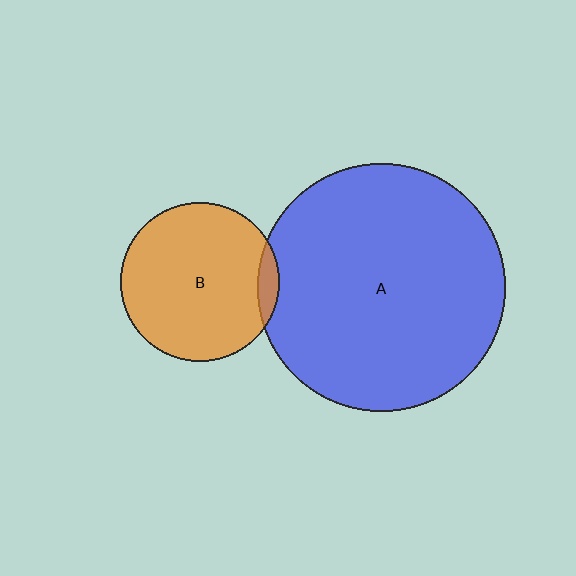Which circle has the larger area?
Circle A (blue).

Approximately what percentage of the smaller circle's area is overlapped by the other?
Approximately 5%.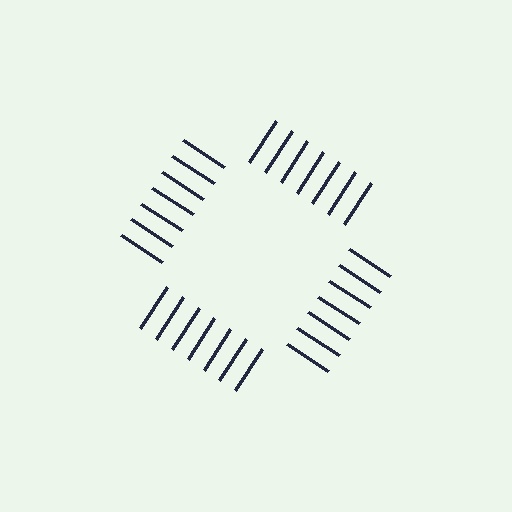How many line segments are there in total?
28 — 7 along each of the 4 edges.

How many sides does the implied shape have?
4 sides — the line-ends trace a square.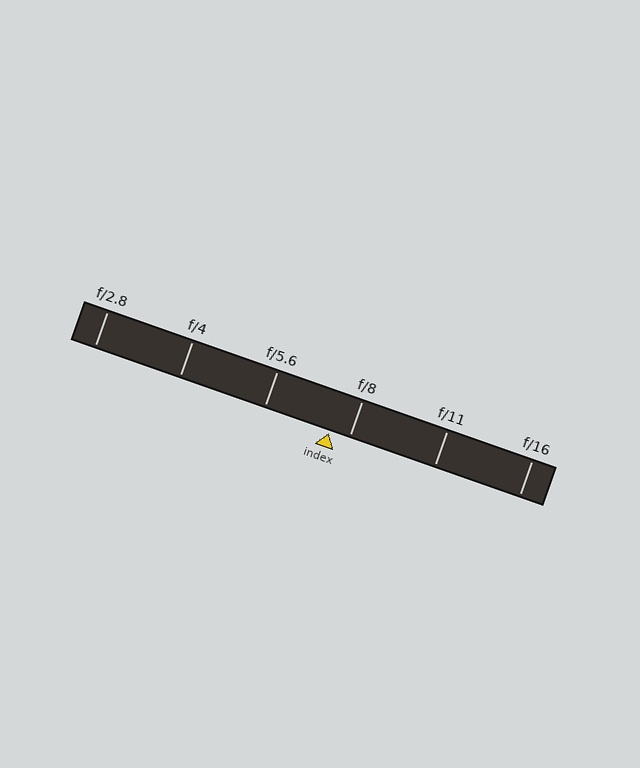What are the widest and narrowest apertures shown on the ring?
The widest aperture shown is f/2.8 and the narrowest is f/16.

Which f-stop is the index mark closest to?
The index mark is closest to f/8.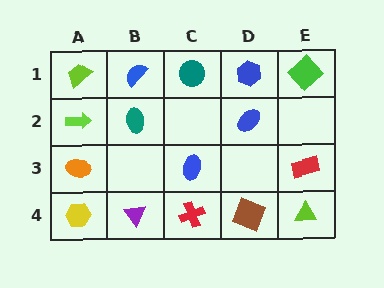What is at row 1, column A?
A lime trapezoid.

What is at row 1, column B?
A blue semicircle.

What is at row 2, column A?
A lime arrow.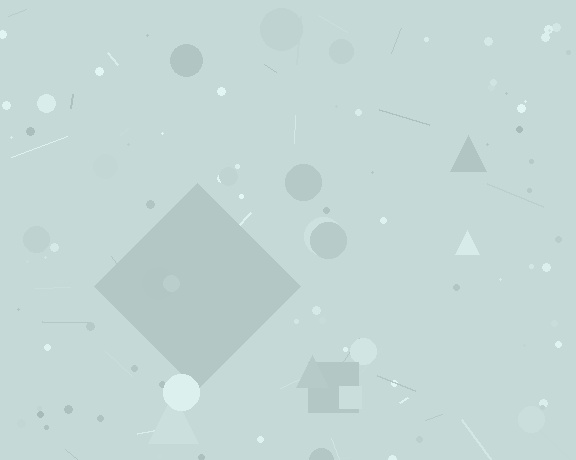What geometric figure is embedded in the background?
A diamond is embedded in the background.